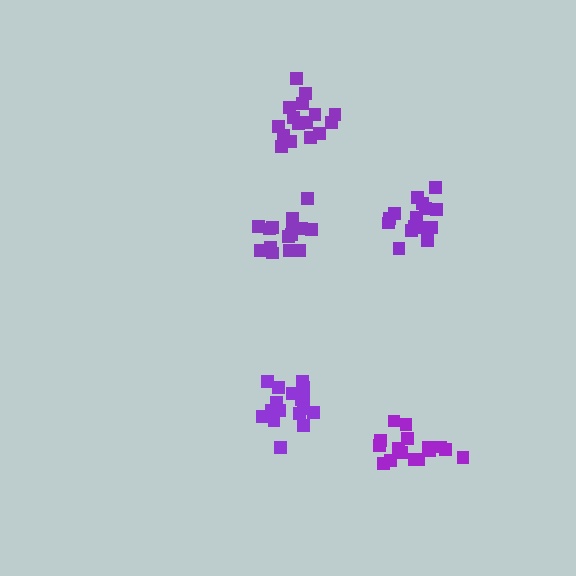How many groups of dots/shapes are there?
There are 5 groups.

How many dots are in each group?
Group 1: 17 dots, Group 2: 16 dots, Group 3: 16 dots, Group 4: 16 dots, Group 5: 15 dots (80 total).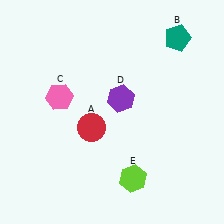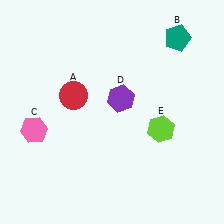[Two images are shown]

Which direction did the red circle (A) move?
The red circle (A) moved up.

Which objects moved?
The objects that moved are: the red circle (A), the pink hexagon (C), the lime hexagon (E).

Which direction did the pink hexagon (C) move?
The pink hexagon (C) moved down.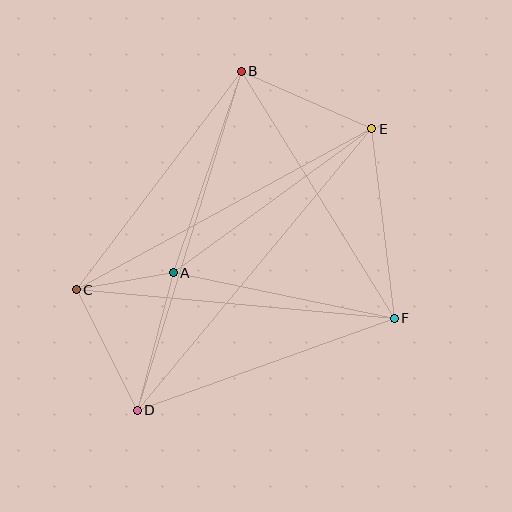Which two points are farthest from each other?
Points D and E are farthest from each other.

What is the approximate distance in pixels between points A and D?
The distance between A and D is approximately 142 pixels.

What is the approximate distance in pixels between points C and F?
The distance between C and F is approximately 319 pixels.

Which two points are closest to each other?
Points A and C are closest to each other.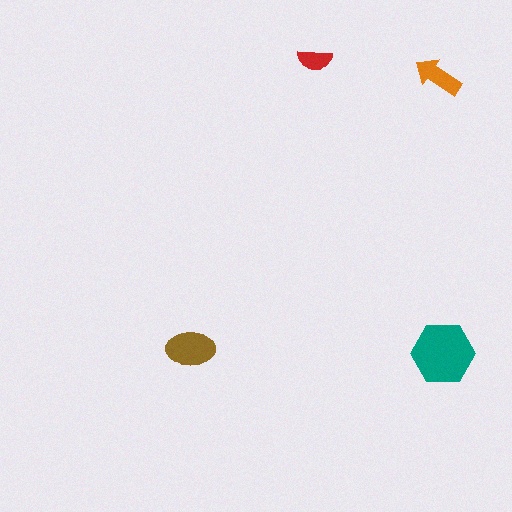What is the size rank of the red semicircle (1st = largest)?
4th.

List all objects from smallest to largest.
The red semicircle, the orange arrow, the brown ellipse, the teal hexagon.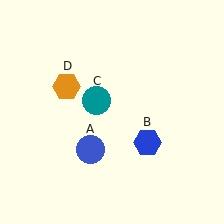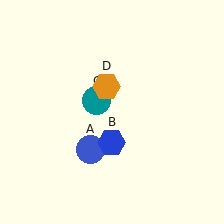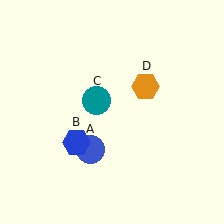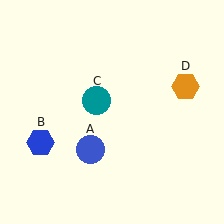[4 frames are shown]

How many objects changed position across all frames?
2 objects changed position: blue hexagon (object B), orange hexagon (object D).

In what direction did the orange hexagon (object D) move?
The orange hexagon (object D) moved right.